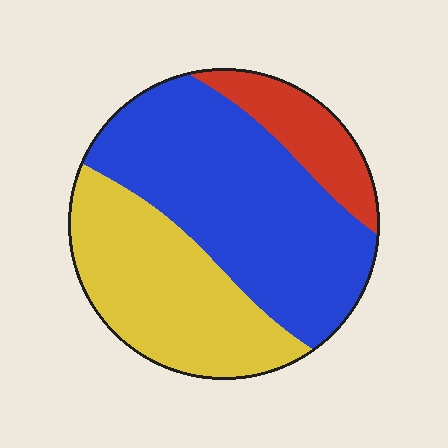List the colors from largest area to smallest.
From largest to smallest: blue, yellow, red.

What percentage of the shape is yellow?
Yellow takes up about one third (1/3) of the shape.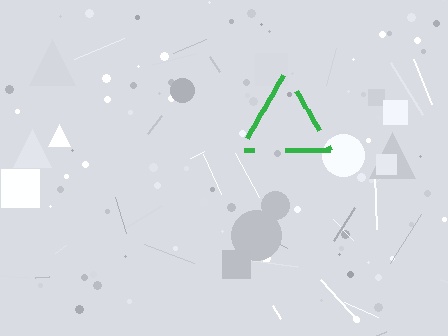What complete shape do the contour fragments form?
The contour fragments form a triangle.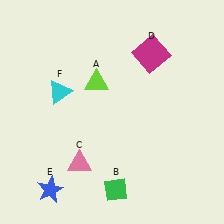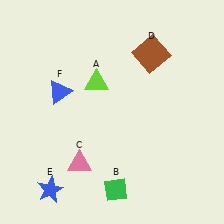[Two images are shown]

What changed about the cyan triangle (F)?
In Image 1, F is cyan. In Image 2, it changed to blue.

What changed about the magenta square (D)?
In Image 1, D is magenta. In Image 2, it changed to brown.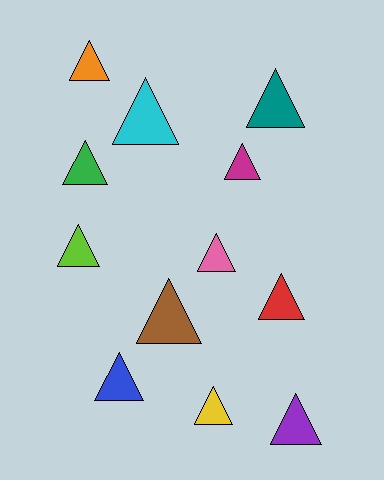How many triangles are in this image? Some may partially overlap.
There are 12 triangles.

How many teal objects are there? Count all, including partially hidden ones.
There is 1 teal object.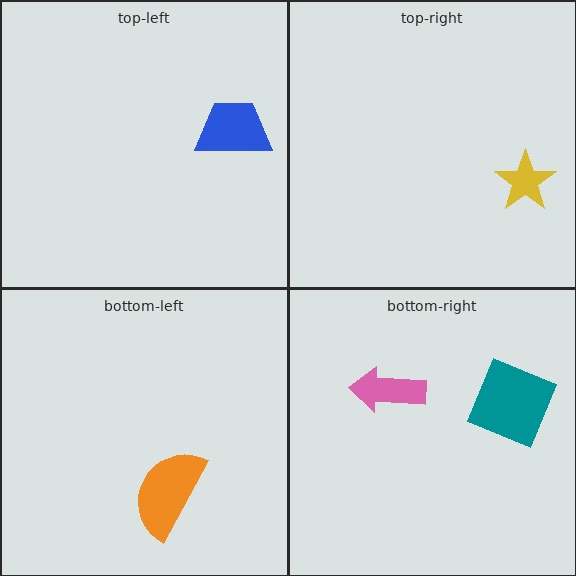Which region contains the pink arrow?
The bottom-right region.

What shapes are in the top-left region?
The blue trapezoid.